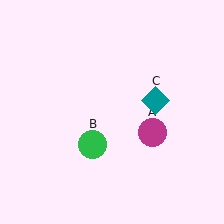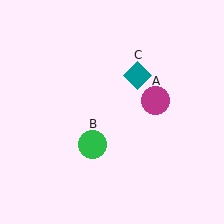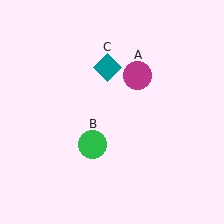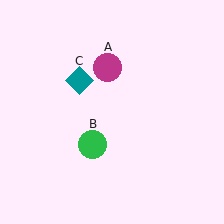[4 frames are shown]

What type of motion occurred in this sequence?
The magenta circle (object A), teal diamond (object C) rotated counterclockwise around the center of the scene.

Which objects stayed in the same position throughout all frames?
Green circle (object B) remained stationary.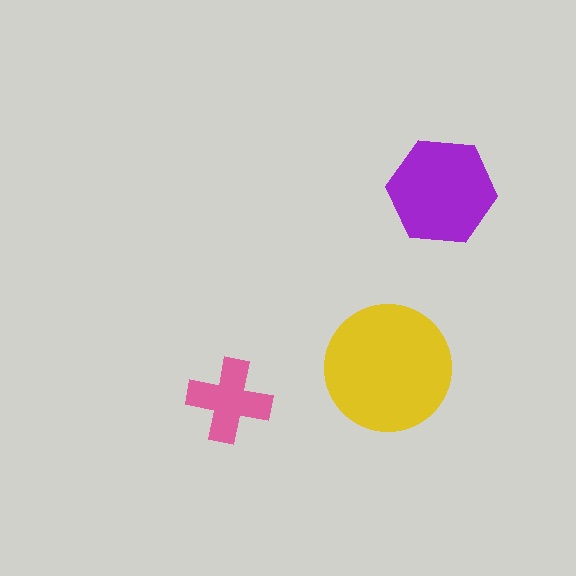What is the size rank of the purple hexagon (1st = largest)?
2nd.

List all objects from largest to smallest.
The yellow circle, the purple hexagon, the pink cross.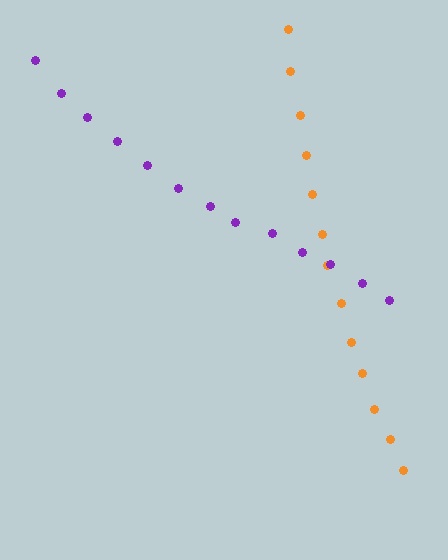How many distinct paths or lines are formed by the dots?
There are 2 distinct paths.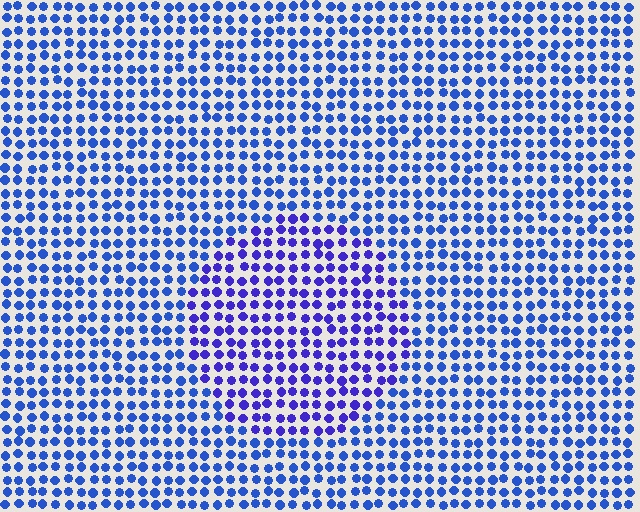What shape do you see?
I see a circle.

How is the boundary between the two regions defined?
The boundary is defined purely by a slight shift in hue (about 25 degrees). Spacing, size, and orientation are identical on both sides.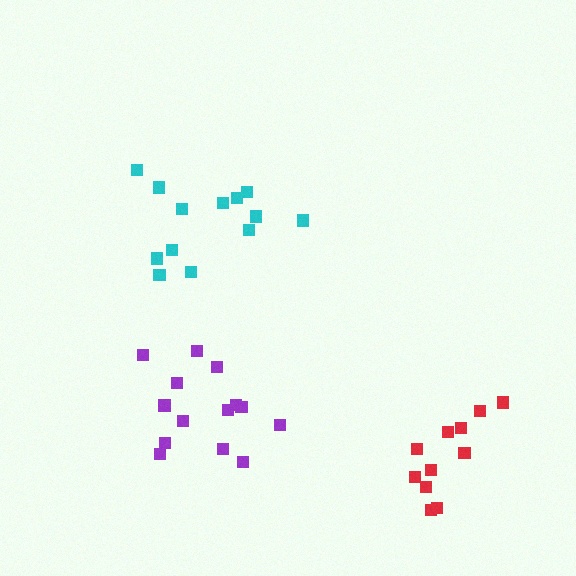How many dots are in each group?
Group 1: 13 dots, Group 2: 14 dots, Group 3: 11 dots (38 total).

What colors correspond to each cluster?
The clusters are colored: cyan, purple, red.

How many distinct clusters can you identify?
There are 3 distinct clusters.